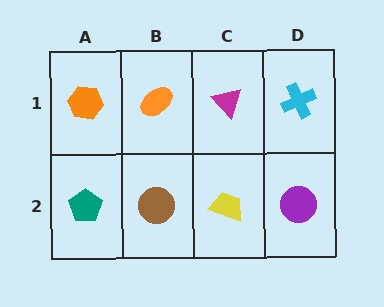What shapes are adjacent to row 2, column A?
An orange hexagon (row 1, column A), a brown circle (row 2, column B).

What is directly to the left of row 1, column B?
An orange hexagon.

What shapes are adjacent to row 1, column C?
A yellow trapezoid (row 2, column C), an orange ellipse (row 1, column B), a cyan cross (row 1, column D).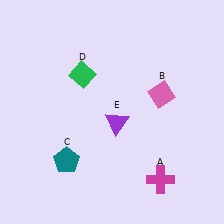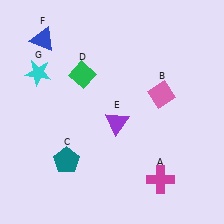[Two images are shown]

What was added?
A blue triangle (F), a cyan star (G) were added in Image 2.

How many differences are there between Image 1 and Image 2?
There are 2 differences between the two images.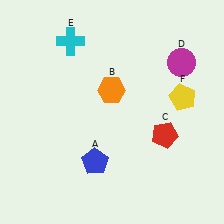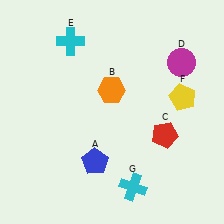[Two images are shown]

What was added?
A cyan cross (G) was added in Image 2.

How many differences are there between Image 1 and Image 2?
There is 1 difference between the two images.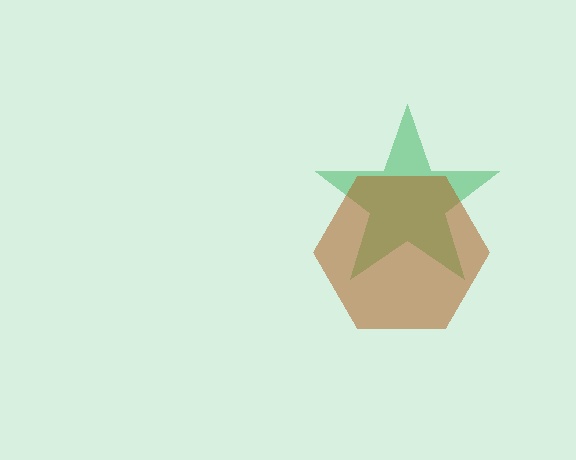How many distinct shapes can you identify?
There are 2 distinct shapes: a green star, a brown hexagon.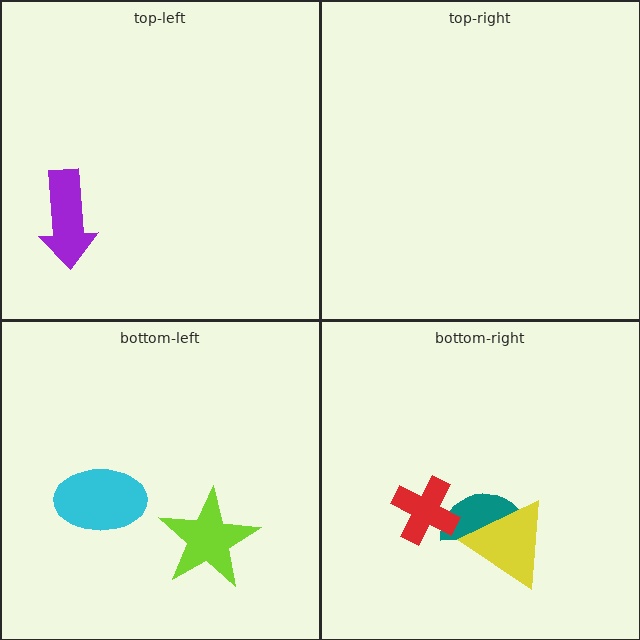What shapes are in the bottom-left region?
The cyan ellipse, the lime star.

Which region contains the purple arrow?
The top-left region.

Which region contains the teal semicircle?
The bottom-right region.